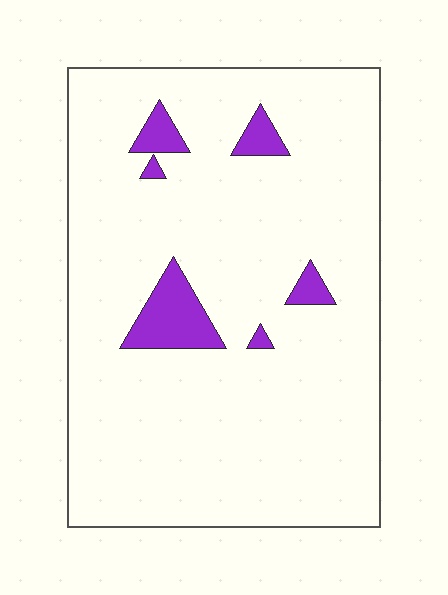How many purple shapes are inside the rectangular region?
6.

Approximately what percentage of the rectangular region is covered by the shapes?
Approximately 5%.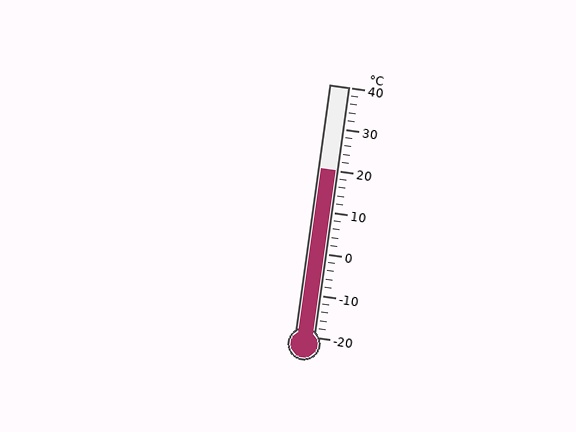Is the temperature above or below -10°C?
The temperature is above -10°C.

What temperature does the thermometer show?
The thermometer shows approximately 20°C.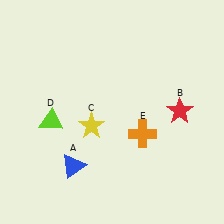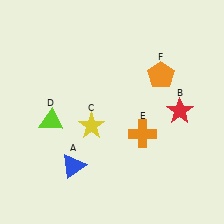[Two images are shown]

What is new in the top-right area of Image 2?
An orange pentagon (F) was added in the top-right area of Image 2.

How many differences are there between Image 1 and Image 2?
There is 1 difference between the two images.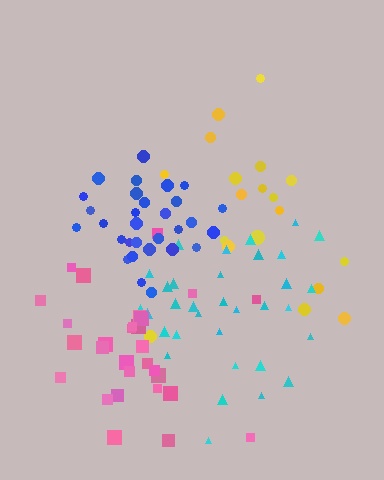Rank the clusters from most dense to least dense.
blue, cyan, pink, yellow.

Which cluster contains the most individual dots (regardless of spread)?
Cyan (33).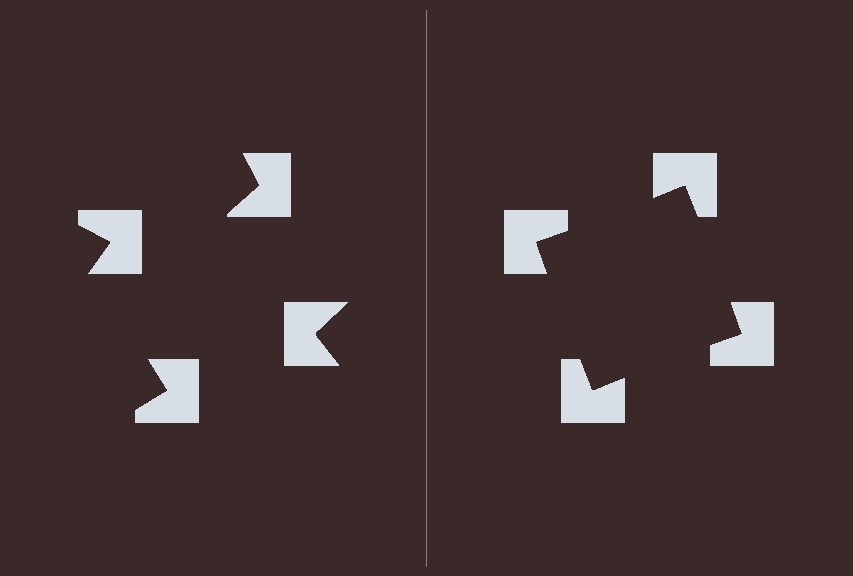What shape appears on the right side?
An illusory square.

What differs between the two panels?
The notched squares are positioned identically on both sides; only the wedge orientations differ. On the right they align to a square; on the left they are misaligned.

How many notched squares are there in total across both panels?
8 — 4 on each side.